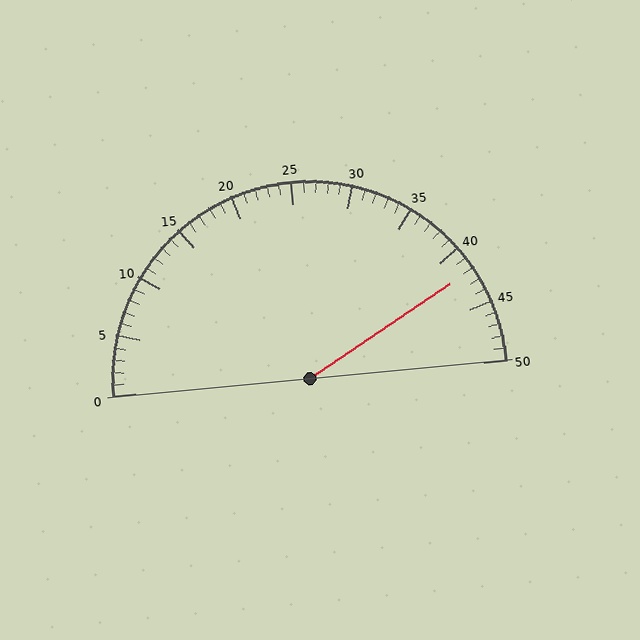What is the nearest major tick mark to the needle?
The nearest major tick mark is 40.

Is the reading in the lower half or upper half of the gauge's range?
The reading is in the upper half of the range (0 to 50).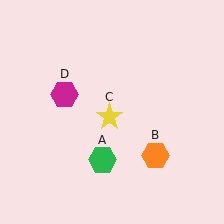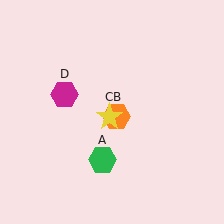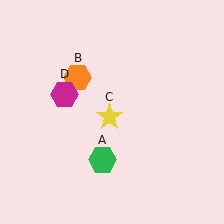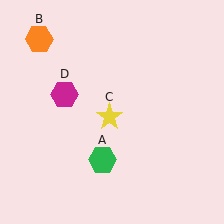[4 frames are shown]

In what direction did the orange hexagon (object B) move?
The orange hexagon (object B) moved up and to the left.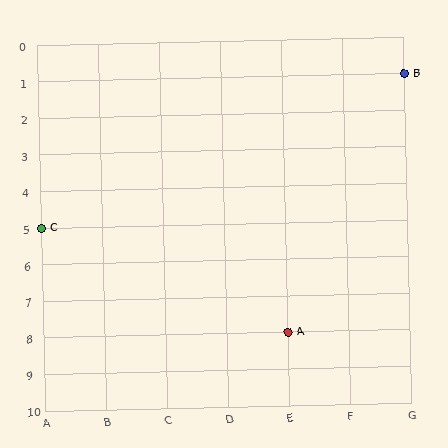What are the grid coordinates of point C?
Point C is at grid coordinates (A, 5).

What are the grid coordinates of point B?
Point B is at grid coordinates (G, 1).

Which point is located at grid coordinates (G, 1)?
Point B is at (G, 1).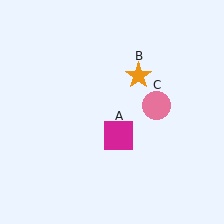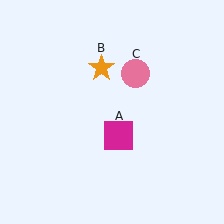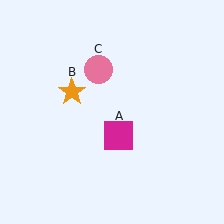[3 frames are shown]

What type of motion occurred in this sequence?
The orange star (object B), pink circle (object C) rotated counterclockwise around the center of the scene.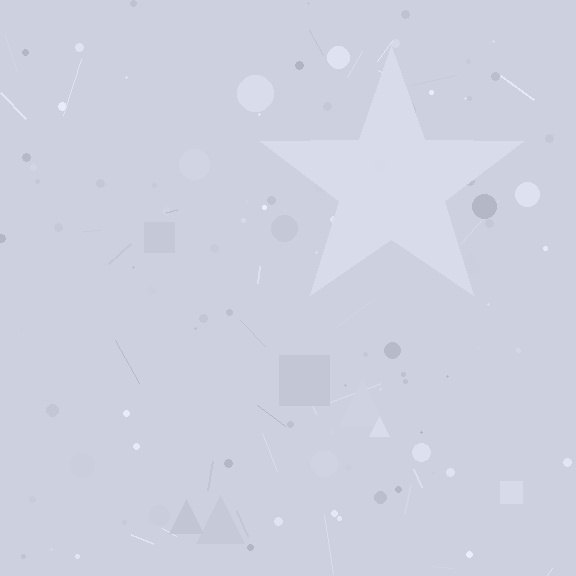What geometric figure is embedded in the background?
A star is embedded in the background.